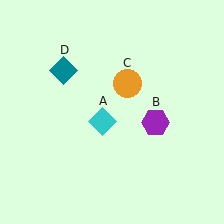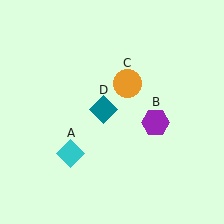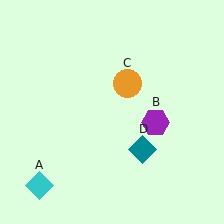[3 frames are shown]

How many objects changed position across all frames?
2 objects changed position: cyan diamond (object A), teal diamond (object D).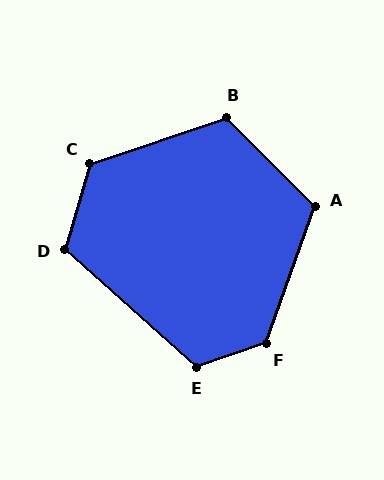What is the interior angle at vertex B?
Approximately 116 degrees (obtuse).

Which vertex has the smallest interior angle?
D, at approximately 116 degrees.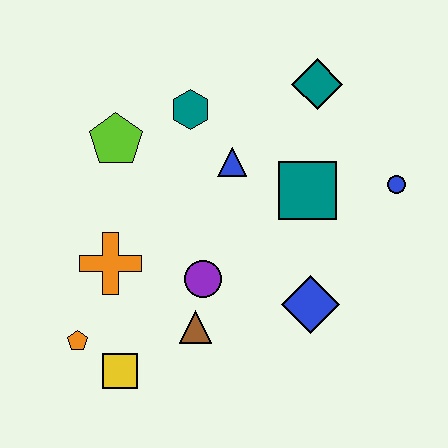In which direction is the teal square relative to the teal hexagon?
The teal square is to the right of the teal hexagon.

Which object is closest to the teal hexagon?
The blue triangle is closest to the teal hexagon.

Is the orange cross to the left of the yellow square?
Yes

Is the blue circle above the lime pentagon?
No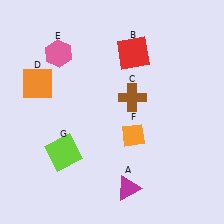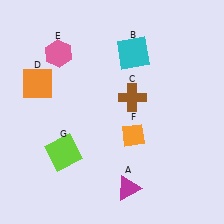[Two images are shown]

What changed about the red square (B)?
In Image 1, B is red. In Image 2, it changed to cyan.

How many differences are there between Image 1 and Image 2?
There is 1 difference between the two images.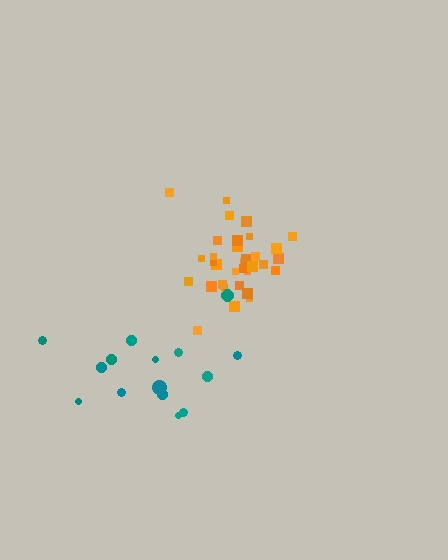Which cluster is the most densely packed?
Orange.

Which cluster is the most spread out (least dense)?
Teal.